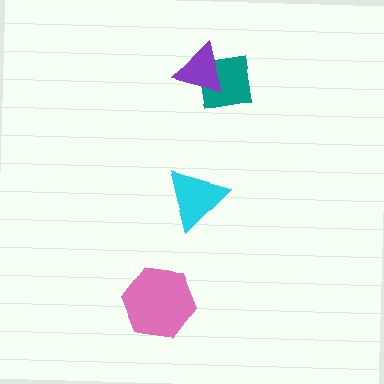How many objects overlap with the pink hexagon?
0 objects overlap with the pink hexagon.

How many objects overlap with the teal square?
1 object overlaps with the teal square.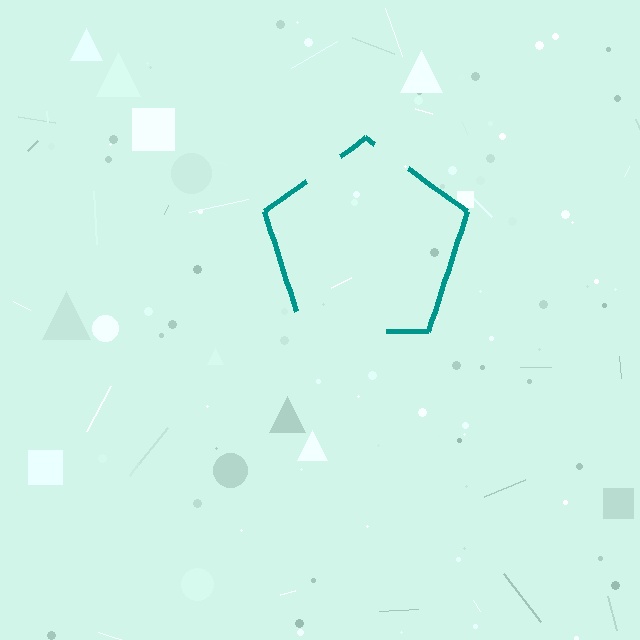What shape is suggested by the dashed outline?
The dashed outline suggests a pentagon.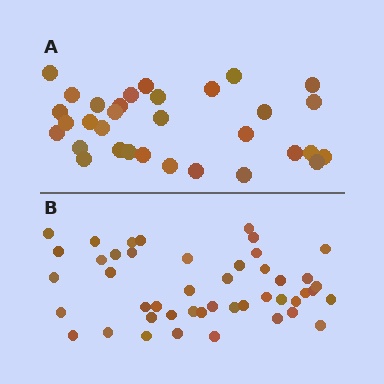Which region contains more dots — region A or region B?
Region B (the bottom region) has more dots.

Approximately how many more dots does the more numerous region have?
Region B has approximately 15 more dots than region A.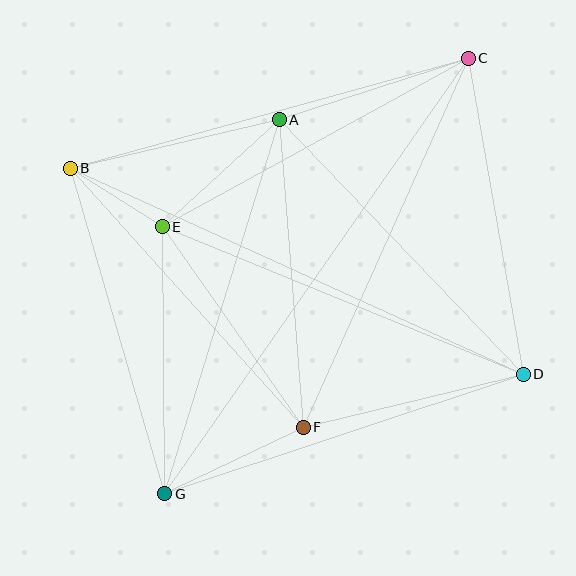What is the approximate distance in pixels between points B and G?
The distance between B and G is approximately 339 pixels.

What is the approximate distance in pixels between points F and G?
The distance between F and G is approximately 154 pixels.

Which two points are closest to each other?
Points B and E are closest to each other.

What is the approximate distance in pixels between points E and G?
The distance between E and G is approximately 267 pixels.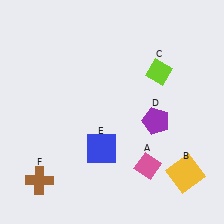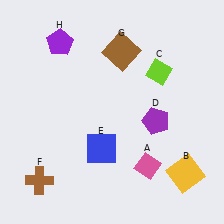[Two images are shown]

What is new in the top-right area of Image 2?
A brown square (G) was added in the top-right area of Image 2.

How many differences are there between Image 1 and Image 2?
There are 2 differences between the two images.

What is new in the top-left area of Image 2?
A purple pentagon (H) was added in the top-left area of Image 2.